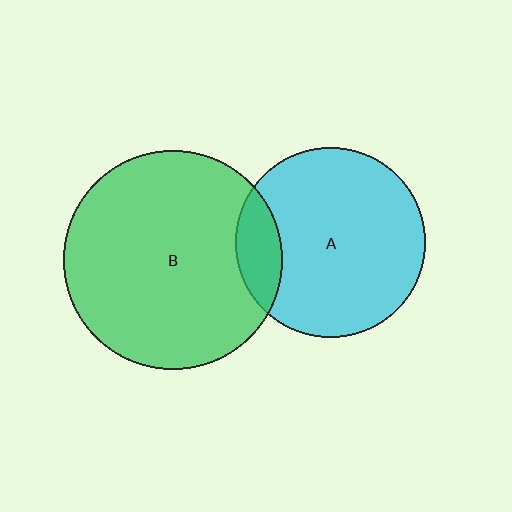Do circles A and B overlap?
Yes.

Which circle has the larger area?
Circle B (green).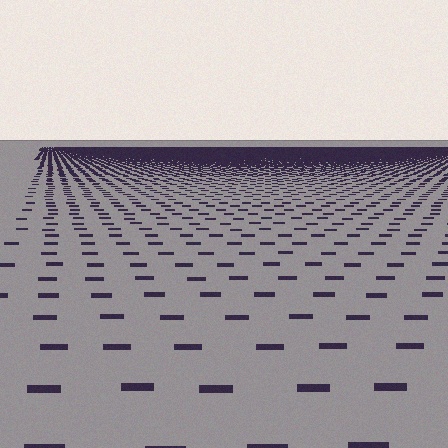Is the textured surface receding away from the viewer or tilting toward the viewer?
The surface is receding away from the viewer. Texture elements get smaller and denser toward the top.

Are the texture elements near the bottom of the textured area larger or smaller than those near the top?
Larger. Near the bottom, elements are closer to the viewer and appear at a bigger on-screen size.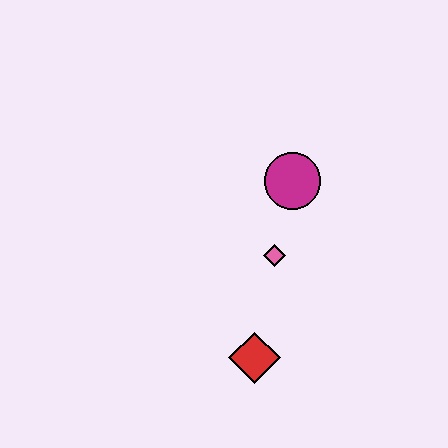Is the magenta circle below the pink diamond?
No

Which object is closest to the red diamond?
The pink diamond is closest to the red diamond.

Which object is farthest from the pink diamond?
The red diamond is farthest from the pink diamond.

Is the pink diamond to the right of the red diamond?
Yes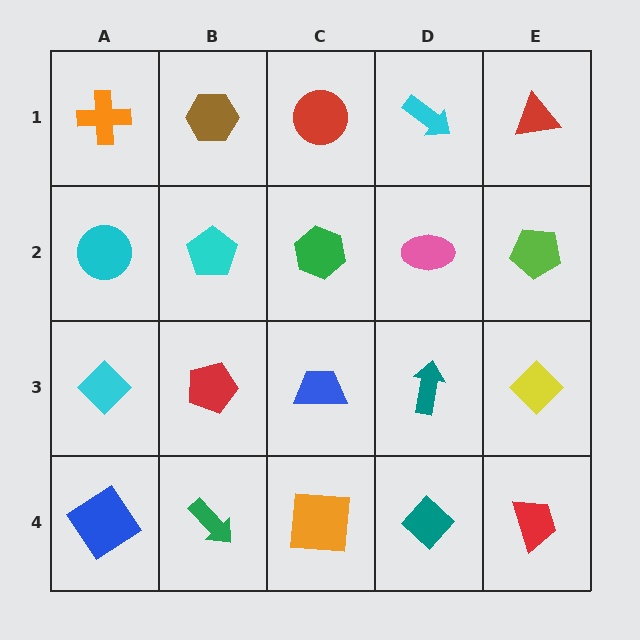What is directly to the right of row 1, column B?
A red circle.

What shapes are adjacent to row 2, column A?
An orange cross (row 1, column A), a cyan diamond (row 3, column A), a cyan pentagon (row 2, column B).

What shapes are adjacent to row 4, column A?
A cyan diamond (row 3, column A), a green arrow (row 4, column B).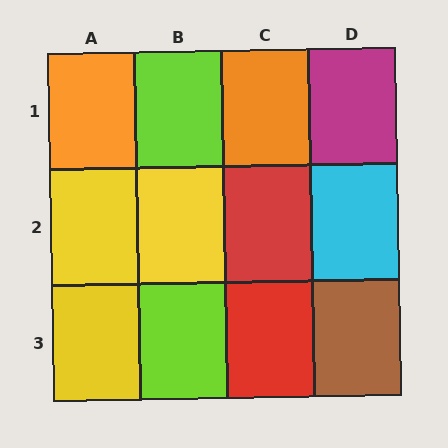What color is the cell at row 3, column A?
Yellow.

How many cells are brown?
1 cell is brown.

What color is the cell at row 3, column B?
Lime.